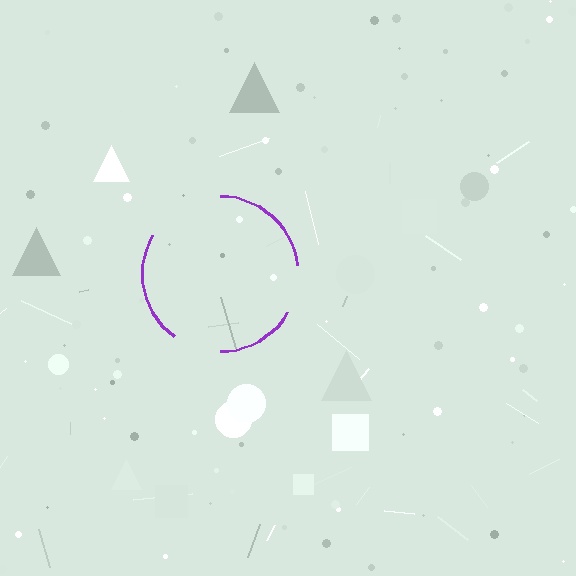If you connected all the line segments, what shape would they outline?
They would outline a circle.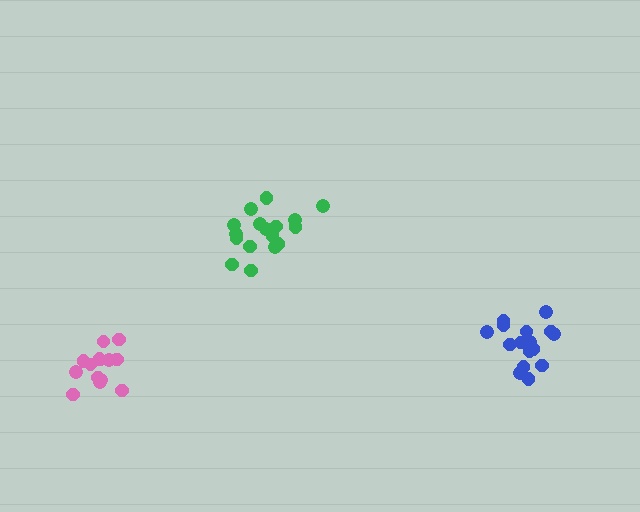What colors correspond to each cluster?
The clusters are colored: blue, green, pink.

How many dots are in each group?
Group 1: 16 dots, Group 2: 17 dots, Group 3: 14 dots (47 total).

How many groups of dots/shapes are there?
There are 3 groups.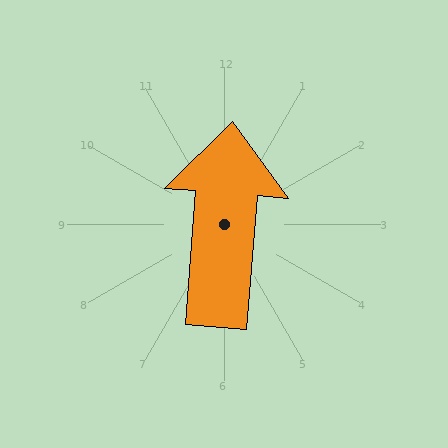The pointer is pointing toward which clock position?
Roughly 12 o'clock.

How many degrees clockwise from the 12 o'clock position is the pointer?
Approximately 4 degrees.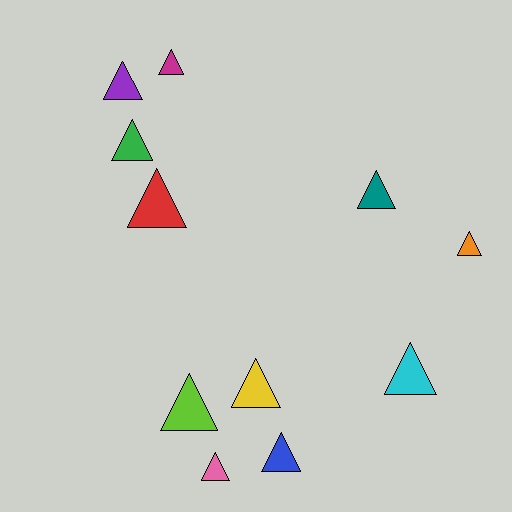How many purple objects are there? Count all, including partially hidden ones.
There is 1 purple object.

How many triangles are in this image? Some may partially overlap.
There are 11 triangles.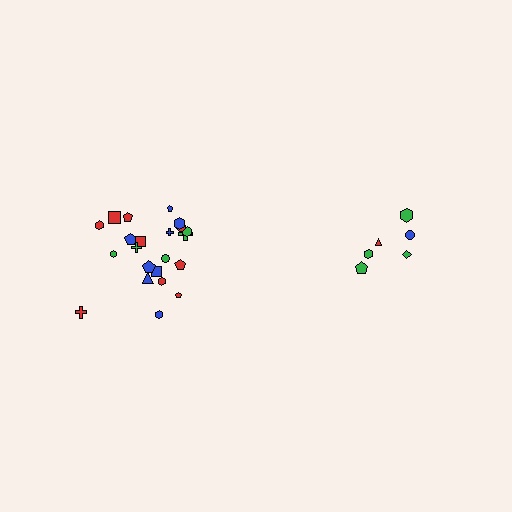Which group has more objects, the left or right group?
The left group.